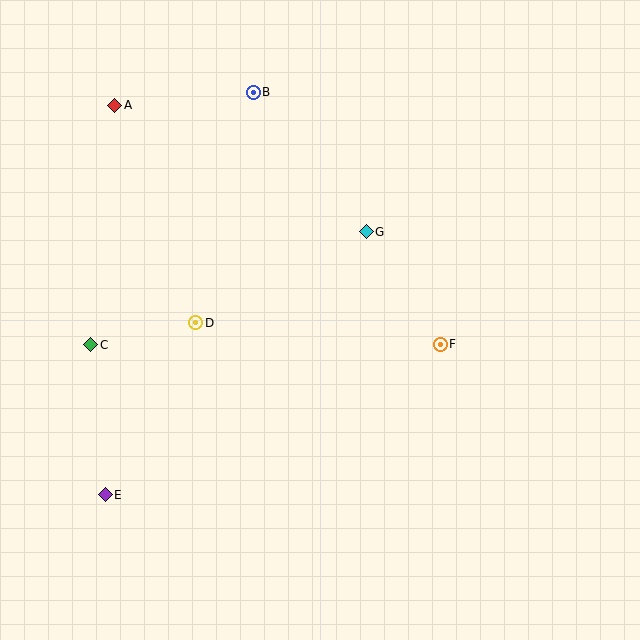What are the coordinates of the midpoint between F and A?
The midpoint between F and A is at (277, 225).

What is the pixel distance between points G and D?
The distance between G and D is 193 pixels.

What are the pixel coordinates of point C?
Point C is at (91, 345).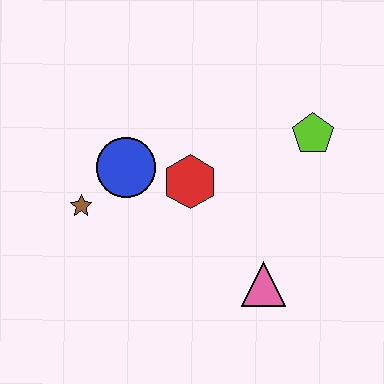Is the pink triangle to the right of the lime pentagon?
No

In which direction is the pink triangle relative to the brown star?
The pink triangle is to the right of the brown star.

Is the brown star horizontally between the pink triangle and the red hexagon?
No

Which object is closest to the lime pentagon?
The red hexagon is closest to the lime pentagon.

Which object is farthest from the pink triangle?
The brown star is farthest from the pink triangle.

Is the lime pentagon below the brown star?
No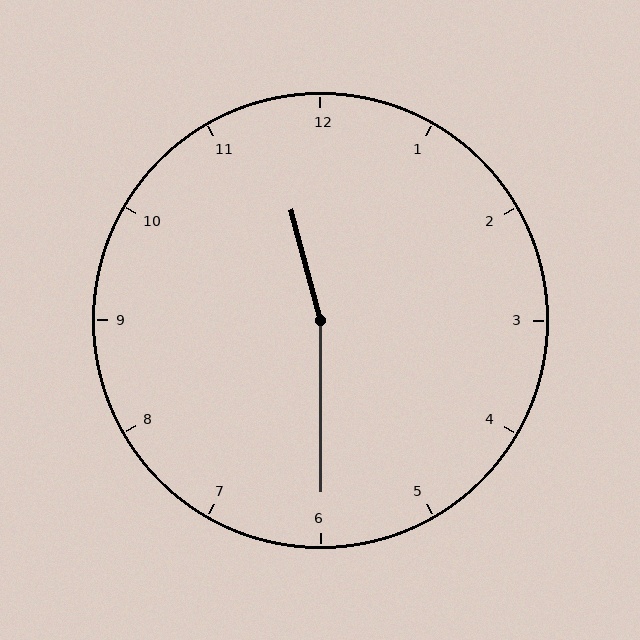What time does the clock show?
11:30.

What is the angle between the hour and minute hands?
Approximately 165 degrees.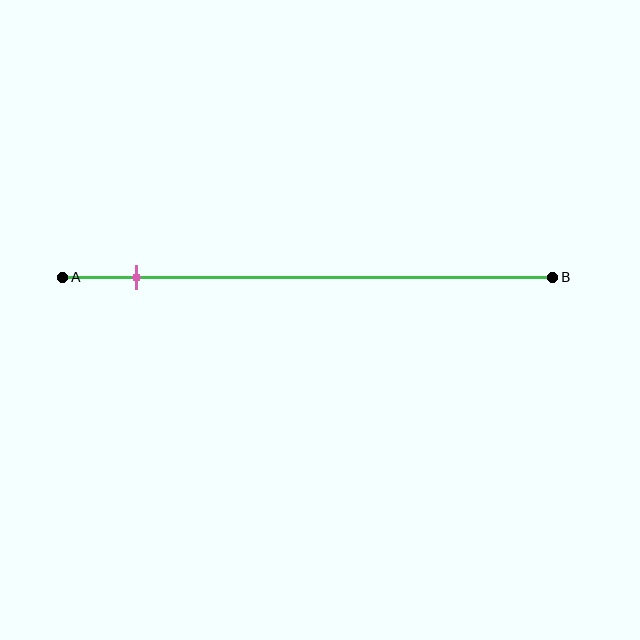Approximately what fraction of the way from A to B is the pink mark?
The pink mark is approximately 15% of the way from A to B.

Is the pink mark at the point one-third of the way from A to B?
No, the mark is at about 15% from A, not at the 33% one-third point.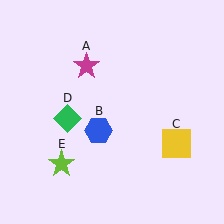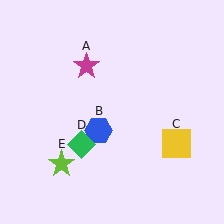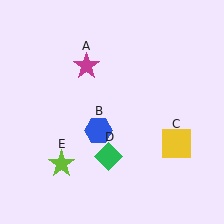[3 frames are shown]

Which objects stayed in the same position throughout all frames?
Magenta star (object A) and blue hexagon (object B) and yellow square (object C) and lime star (object E) remained stationary.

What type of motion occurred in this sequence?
The green diamond (object D) rotated counterclockwise around the center of the scene.